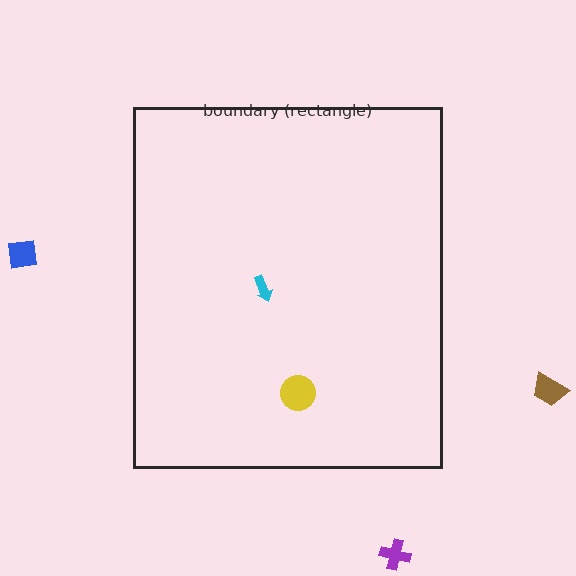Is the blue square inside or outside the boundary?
Outside.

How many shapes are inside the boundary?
2 inside, 3 outside.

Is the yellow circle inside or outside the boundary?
Inside.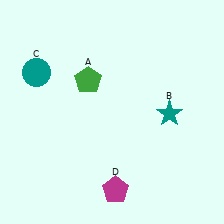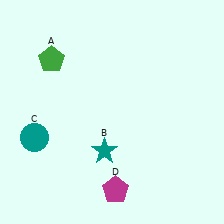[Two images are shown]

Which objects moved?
The objects that moved are: the green pentagon (A), the teal star (B), the teal circle (C).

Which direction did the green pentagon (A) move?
The green pentagon (A) moved left.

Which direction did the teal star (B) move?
The teal star (B) moved left.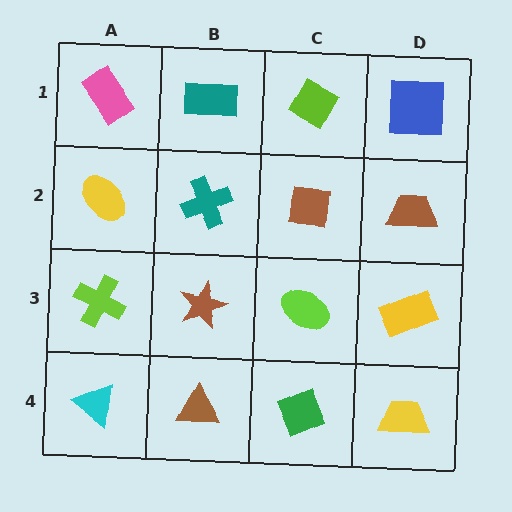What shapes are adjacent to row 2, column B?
A teal rectangle (row 1, column B), a brown star (row 3, column B), a yellow ellipse (row 2, column A), a brown square (row 2, column C).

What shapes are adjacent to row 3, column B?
A teal cross (row 2, column B), a brown triangle (row 4, column B), a lime cross (row 3, column A), a lime ellipse (row 3, column C).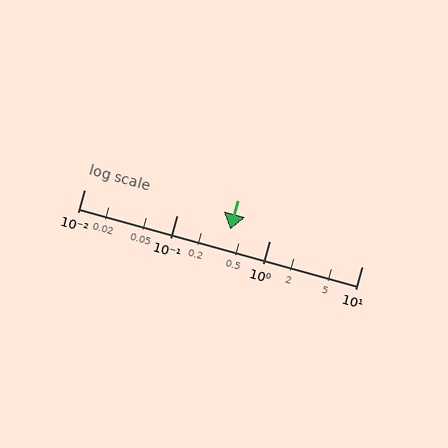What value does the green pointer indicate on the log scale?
The pointer indicates approximately 0.38.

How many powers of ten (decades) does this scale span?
The scale spans 3 decades, from 0.01 to 10.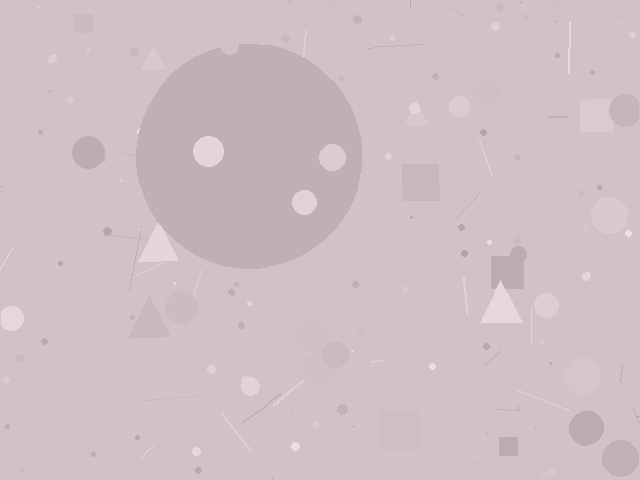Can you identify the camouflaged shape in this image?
The camouflaged shape is a circle.